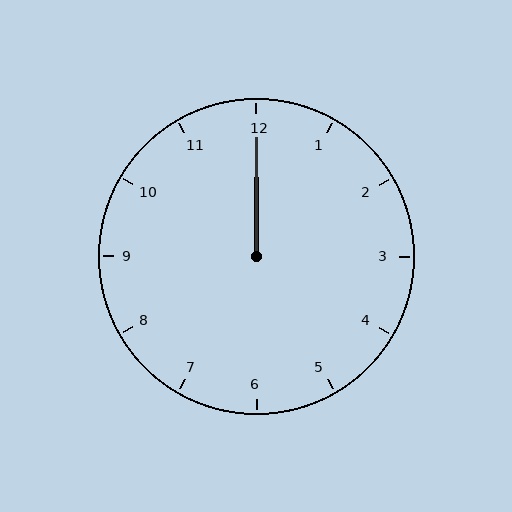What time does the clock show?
12:00.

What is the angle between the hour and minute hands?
Approximately 0 degrees.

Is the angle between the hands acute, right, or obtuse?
It is acute.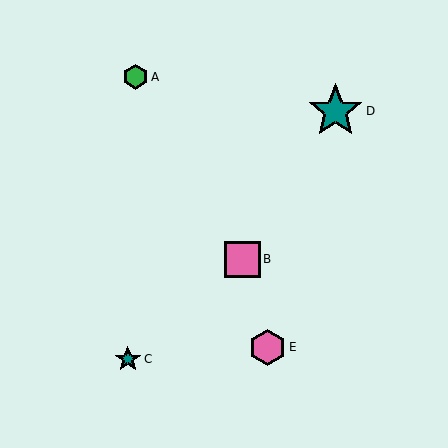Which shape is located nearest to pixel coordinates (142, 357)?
The teal star (labeled C) at (128, 359) is nearest to that location.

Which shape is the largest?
The teal star (labeled D) is the largest.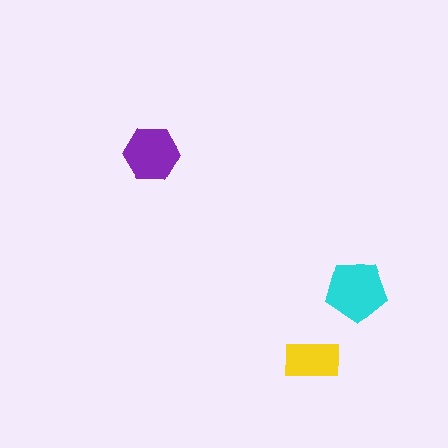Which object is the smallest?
The yellow rectangle.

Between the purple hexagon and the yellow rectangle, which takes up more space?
The purple hexagon.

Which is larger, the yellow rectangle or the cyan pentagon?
The cyan pentagon.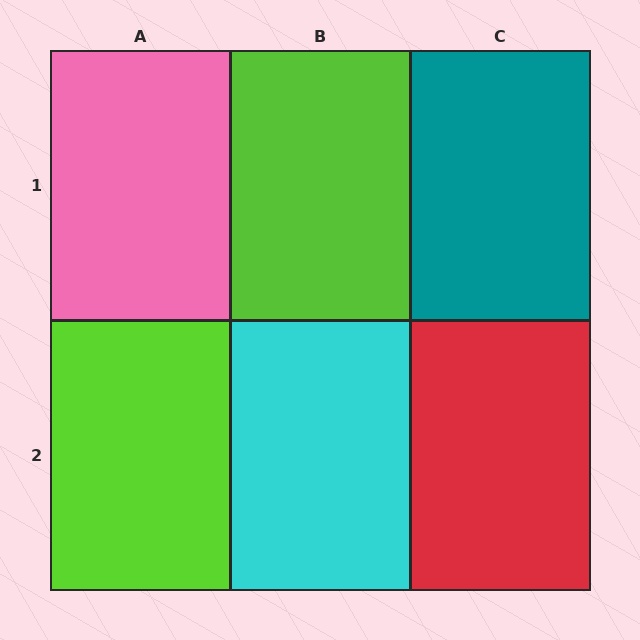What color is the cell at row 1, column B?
Lime.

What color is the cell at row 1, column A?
Pink.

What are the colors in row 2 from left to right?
Lime, cyan, red.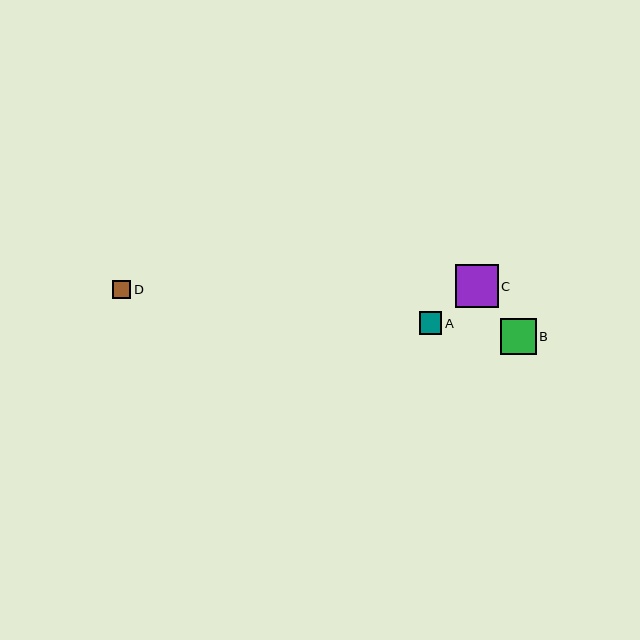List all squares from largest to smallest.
From largest to smallest: C, B, A, D.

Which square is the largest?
Square C is the largest with a size of approximately 43 pixels.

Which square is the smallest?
Square D is the smallest with a size of approximately 19 pixels.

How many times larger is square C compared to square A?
Square C is approximately 1.9 times the size of square A.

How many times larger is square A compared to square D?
Square A is approximately 1.2 times the size of square D.